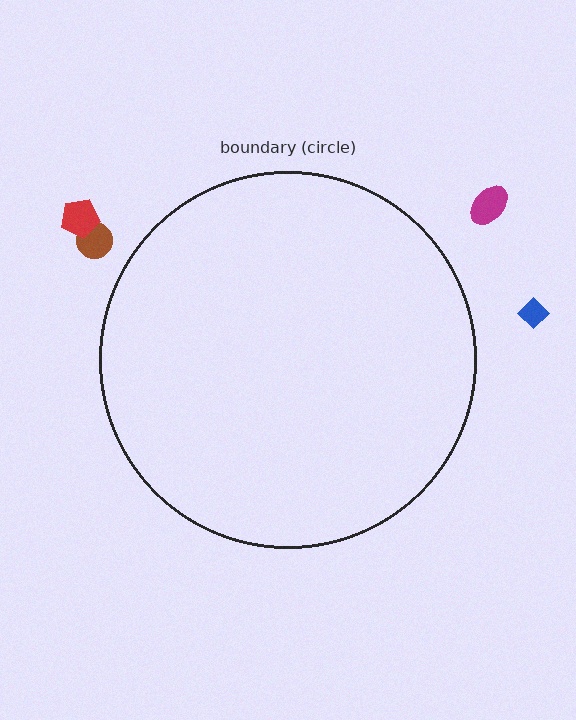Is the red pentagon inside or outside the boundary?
Outside.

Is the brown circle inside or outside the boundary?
Outside.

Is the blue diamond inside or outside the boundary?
Outside.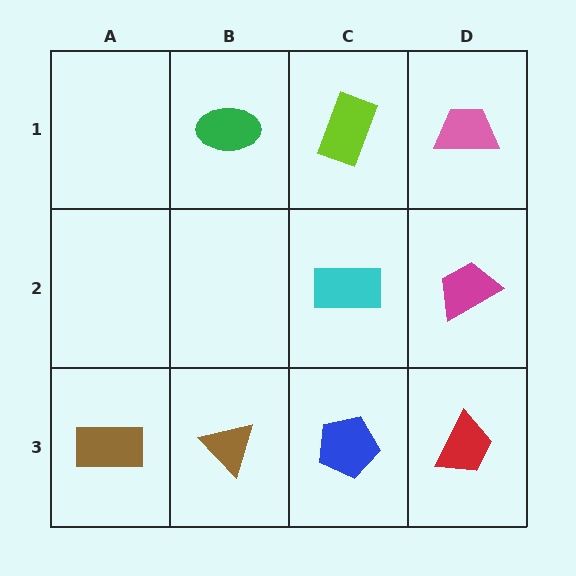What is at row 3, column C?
A blue pentagon.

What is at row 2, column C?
A cyan rectangle.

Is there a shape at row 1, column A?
No, that cell is empty.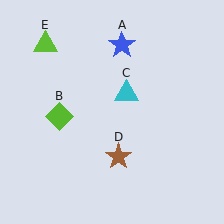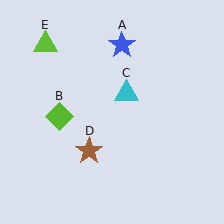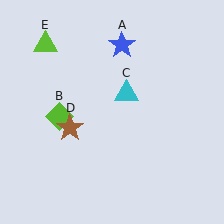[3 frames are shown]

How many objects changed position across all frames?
1 object changed position: brown star (object D).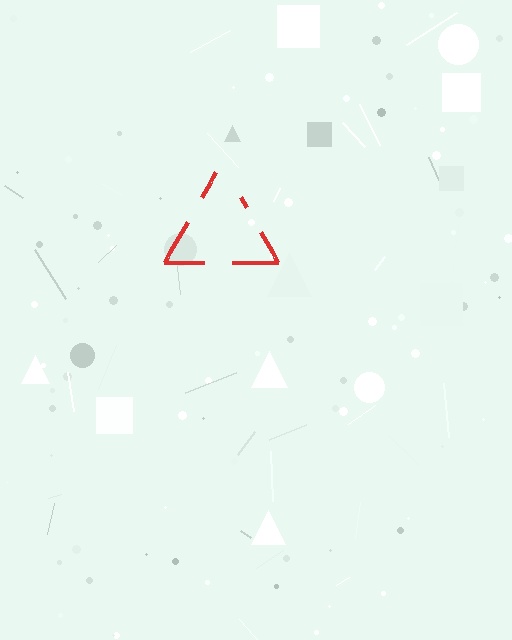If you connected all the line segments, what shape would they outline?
They would outline a triangle.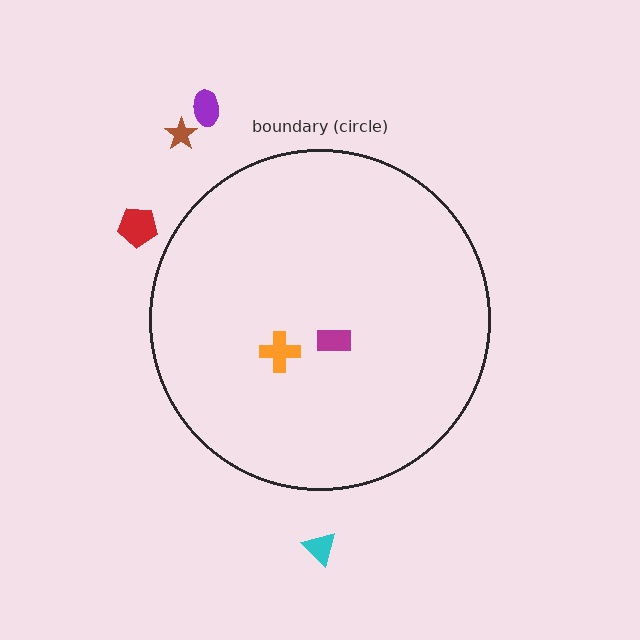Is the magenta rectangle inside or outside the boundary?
Inside.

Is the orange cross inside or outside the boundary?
Inside.